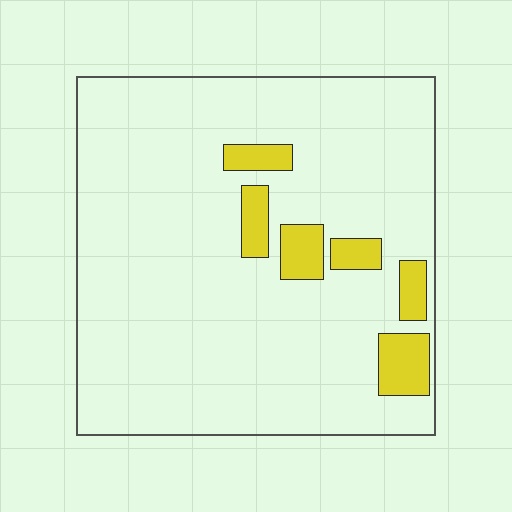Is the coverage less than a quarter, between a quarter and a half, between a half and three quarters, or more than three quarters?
Less than a quarter.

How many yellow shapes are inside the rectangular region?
6.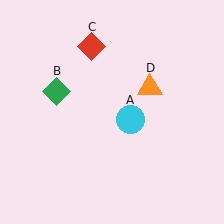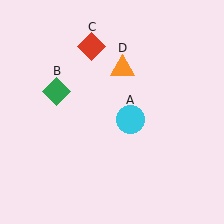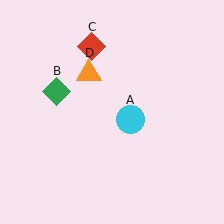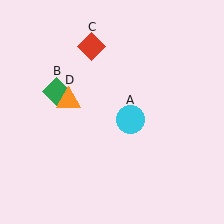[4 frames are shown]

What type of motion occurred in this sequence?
The orange triangle (object D) rotated counterclockwise around the center of the scene.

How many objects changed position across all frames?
1 object changed position: orange triangle (object D).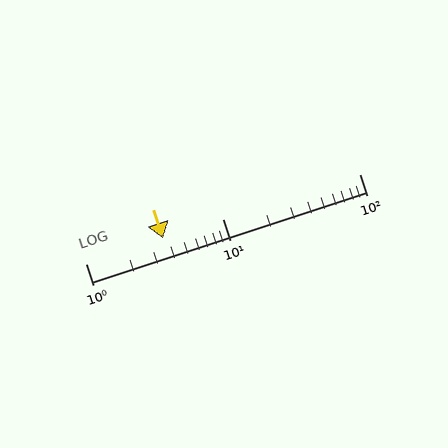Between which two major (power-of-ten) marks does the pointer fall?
The pointer is between 1 and 10.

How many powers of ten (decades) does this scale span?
The scale spans 2 decades, from 1 to 100.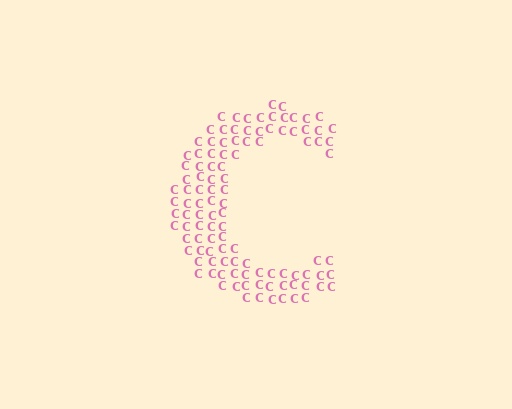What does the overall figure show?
The overall figure shows the letter C.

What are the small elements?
The small elements are letter C's.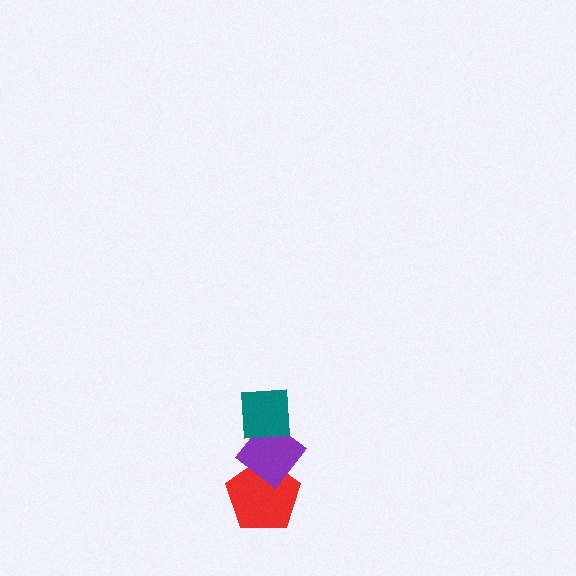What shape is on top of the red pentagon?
The purple diamond is on top of the red pentagon.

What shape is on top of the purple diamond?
The teal square is on top of the purple diamond.